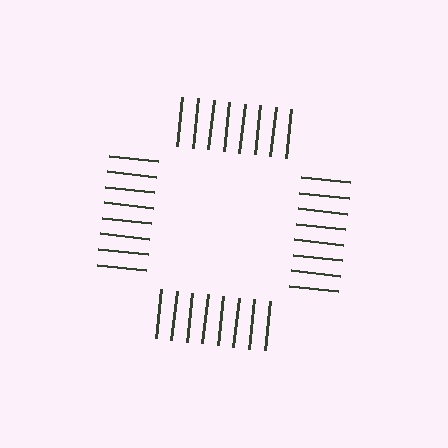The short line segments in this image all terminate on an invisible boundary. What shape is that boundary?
An illusory square — the line segments terminate on its edges but no continuous stroke is drawn.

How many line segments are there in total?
32 — 8 along each of the 4 edges.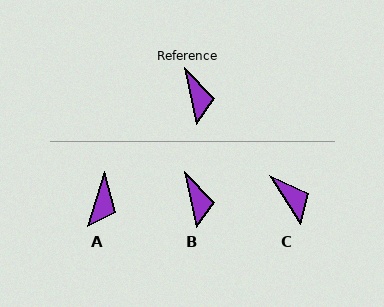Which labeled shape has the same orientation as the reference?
B.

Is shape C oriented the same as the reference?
No, it is off by about 21 degrees.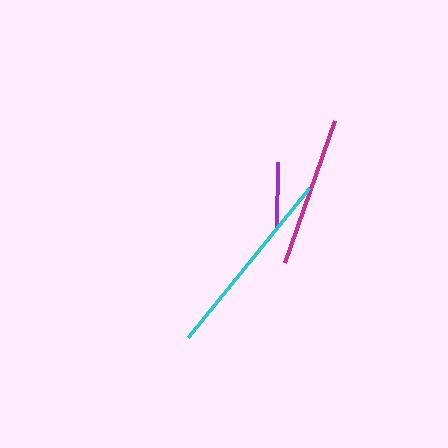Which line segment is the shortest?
The purple line is the shortest at approximately 67 pixels.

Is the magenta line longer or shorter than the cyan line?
The cyan line is longer than the magenta line.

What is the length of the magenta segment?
The magenta segment is approximately 150 pixels long.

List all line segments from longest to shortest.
From longest to shortest: cyan, magenta, purple.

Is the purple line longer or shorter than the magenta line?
The magenta line is longer than the purple line.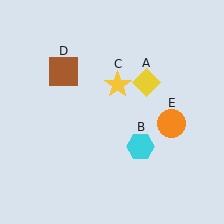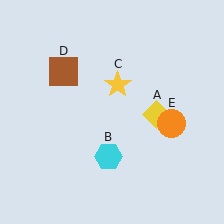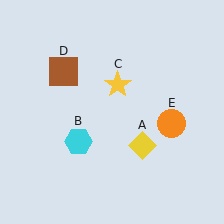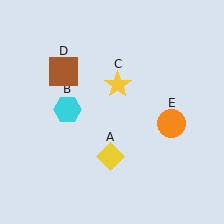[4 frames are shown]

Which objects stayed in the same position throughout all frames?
Yellow star (object C) and brown square (object D) and orange circle (object E) remained stationary.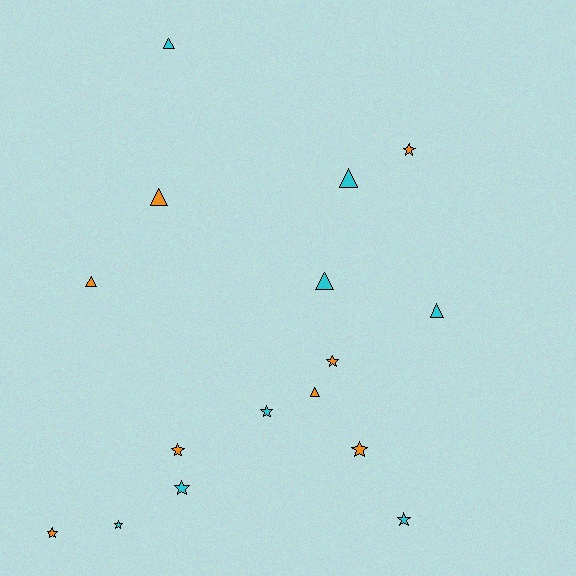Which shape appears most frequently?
Star, with 9 objects.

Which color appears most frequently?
Orange, with 8 objects.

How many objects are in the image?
There are 16 objects.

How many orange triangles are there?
There are 3 orange triangles.